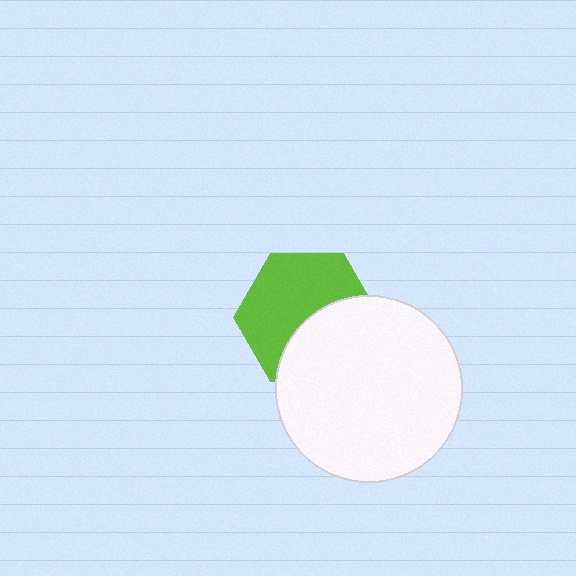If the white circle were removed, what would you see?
You would see the complete lime hexagon.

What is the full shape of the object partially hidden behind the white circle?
The partially hidden object is a lime hexagon.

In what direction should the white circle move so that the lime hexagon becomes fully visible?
The white circle should move down. That is the shortest direction to clear the overlap and leave the lime hexagon fully visible.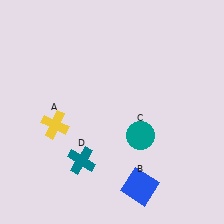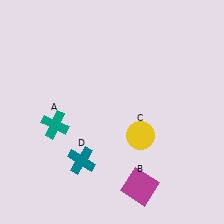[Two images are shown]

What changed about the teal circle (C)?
In Image 1, C is teal. In Image 2, it changed to yellow.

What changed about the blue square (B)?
In Image 1, B is blue. In Image 2, it changed to magenta.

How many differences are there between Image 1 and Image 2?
There are 3 differences between the two images.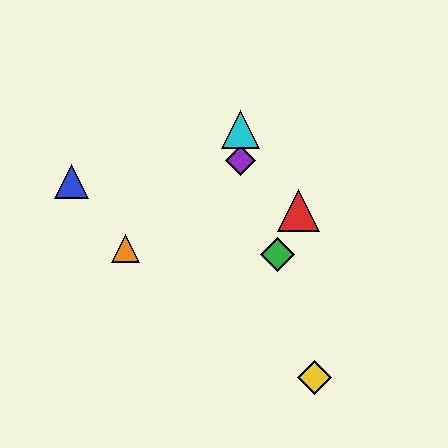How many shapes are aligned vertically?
2 shapes (the purple diamond, the cyan triangle) are aligned vertically.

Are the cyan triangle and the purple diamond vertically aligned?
Yes, both are at x≈241.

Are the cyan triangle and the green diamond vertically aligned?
No, the cyan triangle is at x≈241 and the green diamond is at x≈277.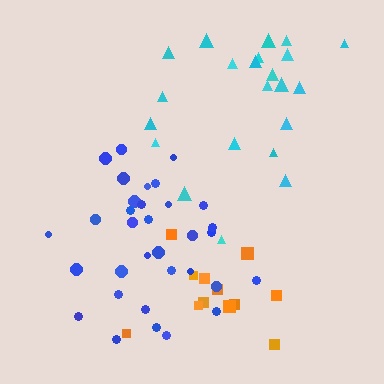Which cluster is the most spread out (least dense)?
Cyan.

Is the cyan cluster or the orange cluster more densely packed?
Orange.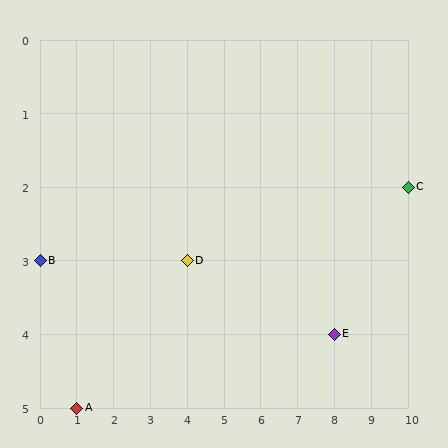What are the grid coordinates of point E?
Point E is at grid coordinates (8, 4).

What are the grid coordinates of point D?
Point D is at grid coordinates (4, 3).